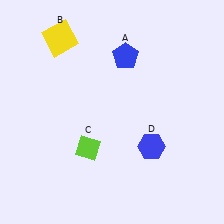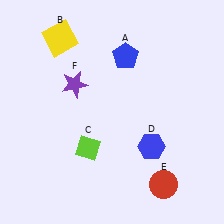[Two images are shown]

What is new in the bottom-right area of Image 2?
A red circle (E) was added in the bottom-right area of Image 2.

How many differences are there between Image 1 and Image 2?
There are 2 differences between the two images.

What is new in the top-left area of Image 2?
A purple star (F) was added in the top-left area of Image 2.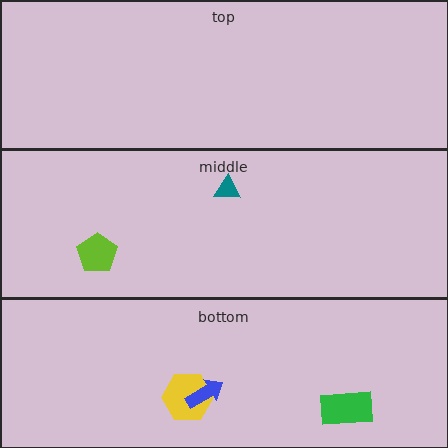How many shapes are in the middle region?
2.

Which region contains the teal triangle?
The middle region.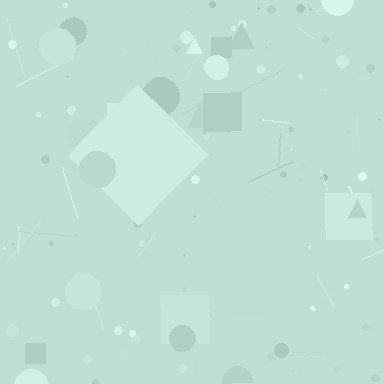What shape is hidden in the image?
A diamond is hidden in the image.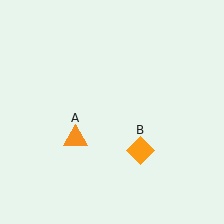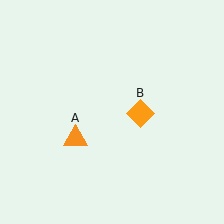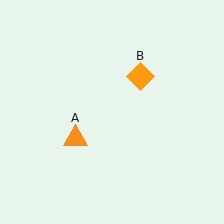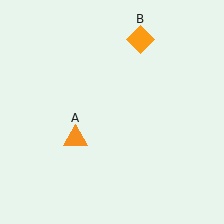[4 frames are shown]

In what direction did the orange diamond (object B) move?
The orange diamond (object B) moved up.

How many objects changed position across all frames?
1 object changed position: orange diamond (object B).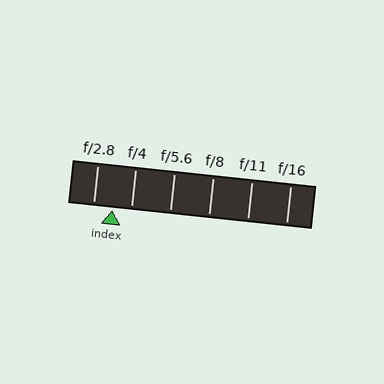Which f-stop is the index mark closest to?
The index mark is closest to f/4.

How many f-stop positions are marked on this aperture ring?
There are 6 f-stop positions marked.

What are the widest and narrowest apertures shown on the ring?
The widest aperture shown is f/2.8 and the narrowest is f/16.